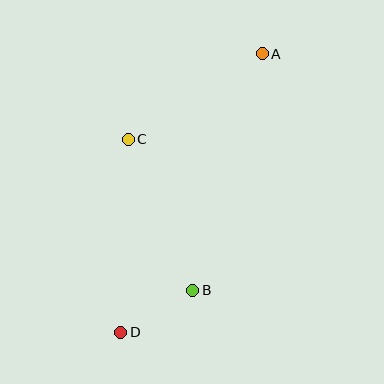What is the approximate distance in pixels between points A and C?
The distance between A and C is approximately 159 pixels.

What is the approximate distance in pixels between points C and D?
The distance between C and D is approximately 193 pixels.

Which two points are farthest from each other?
Points A and D are farthest from each other.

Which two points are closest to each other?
Points B and D are closest to each other.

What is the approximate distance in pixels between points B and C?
The distance between B and C is approximately 164 pixels.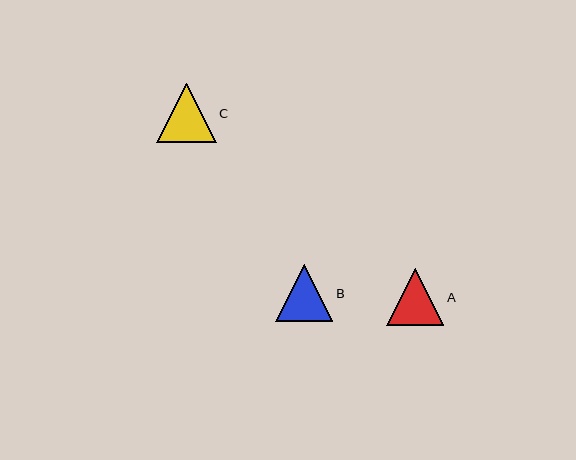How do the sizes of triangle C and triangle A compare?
Triangle C and triangle A are approximately the same size.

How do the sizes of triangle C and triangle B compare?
Triangle C and triangle B are approximately the same size.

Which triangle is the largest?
Triangle C is the largest with a size of approximately 59 pixels.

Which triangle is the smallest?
Triangle A is the smallest with a size of approximately 57 pixels.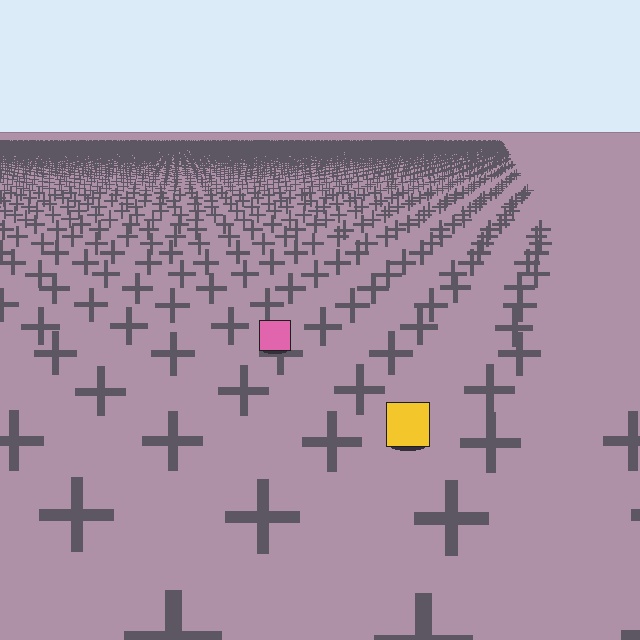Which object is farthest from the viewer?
The pink square is farthest from the viewer. It appears smaller and the ground texture around it is denser.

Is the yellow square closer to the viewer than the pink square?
Yes. The yellow square is closer — you can tell from the texture gradient: the ground texture is coarser near it.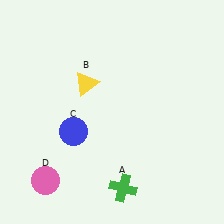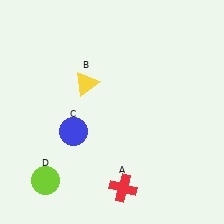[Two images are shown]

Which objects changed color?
A changed from green to red. D changed from pink to lime.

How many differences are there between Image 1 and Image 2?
There are 2 differences between the two images.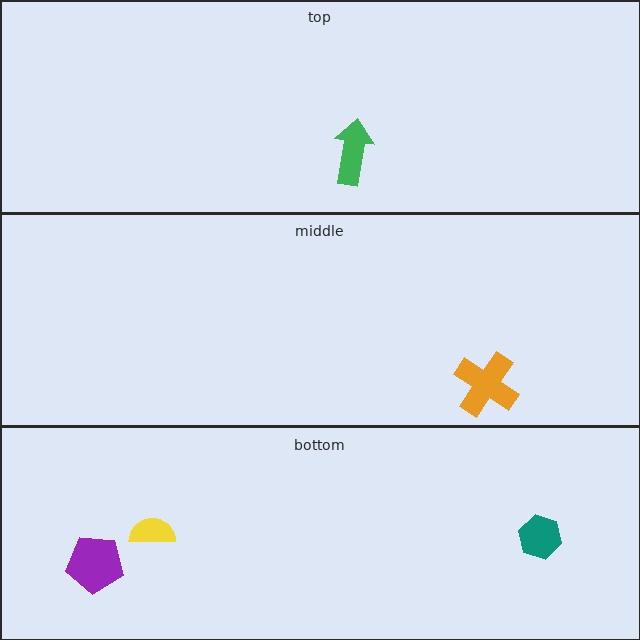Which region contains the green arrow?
The top region.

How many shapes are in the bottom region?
3.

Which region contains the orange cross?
The middle region.